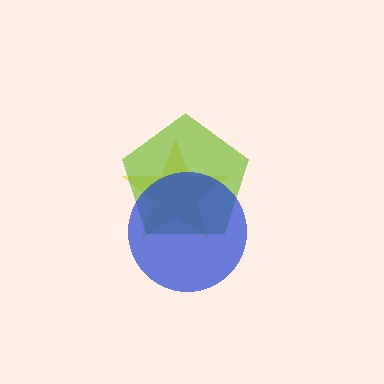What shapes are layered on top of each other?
The layered shapes are: a yellow star, a lime pentagon, a blue circle.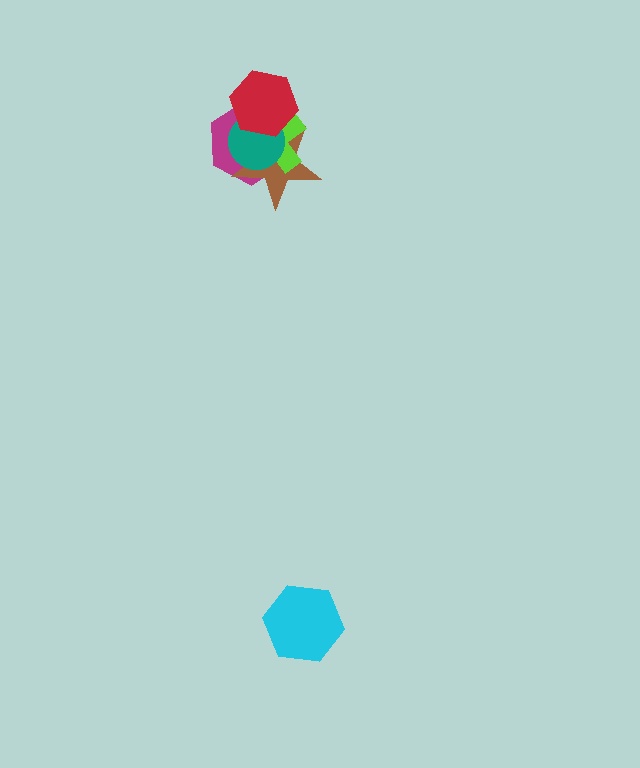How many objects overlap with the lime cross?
4 objects overlap with the lime cross.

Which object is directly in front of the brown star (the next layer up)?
The lime cross is directly in front of the brown star.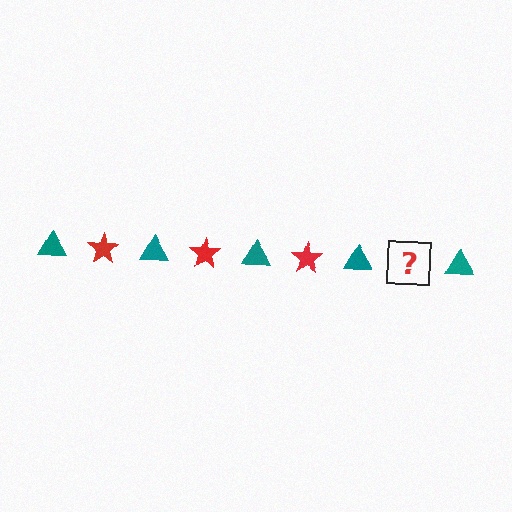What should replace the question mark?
The question mark should be replaced with a red star.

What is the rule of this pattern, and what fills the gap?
The rule is that the pattern alternates between teal triangle and red star. The gap should be filled with a red star.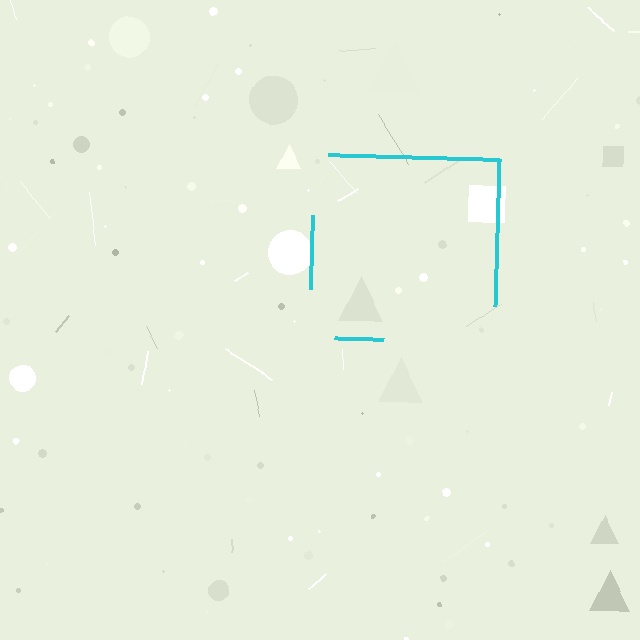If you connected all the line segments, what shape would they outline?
They would outline a square.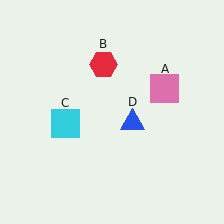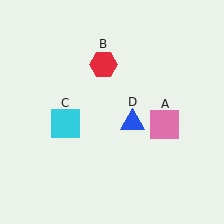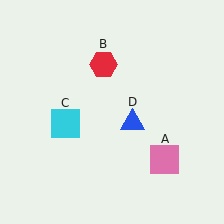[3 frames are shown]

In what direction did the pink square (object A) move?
The pink square (object A) moved down.